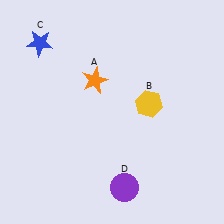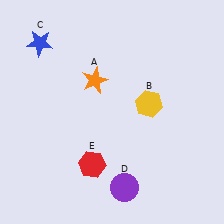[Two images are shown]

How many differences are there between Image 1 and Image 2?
There is 1 difference between the two images.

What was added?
A red hexagon (E) was added in Image 2.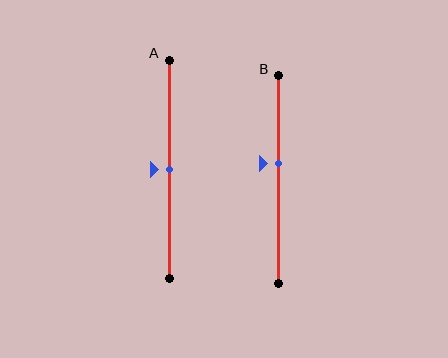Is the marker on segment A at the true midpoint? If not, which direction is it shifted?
Yes, the marker on segment A is at the true midpoint.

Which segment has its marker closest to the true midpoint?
Segment A has its marker closest to the true midpoint.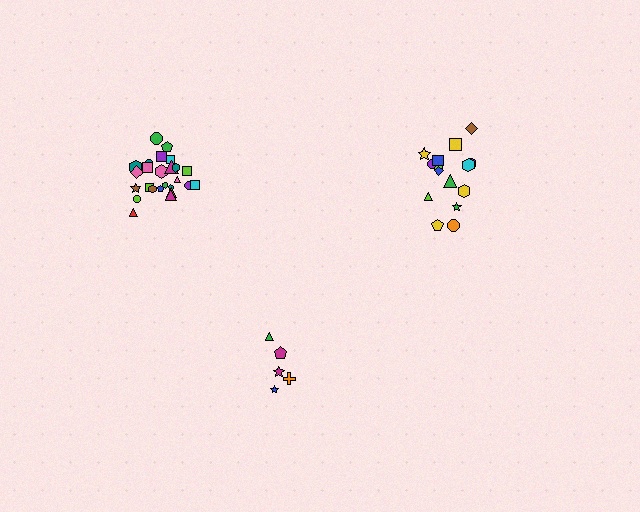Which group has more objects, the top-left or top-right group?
The top-left group.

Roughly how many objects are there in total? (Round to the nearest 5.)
Roughly 45 objects in total.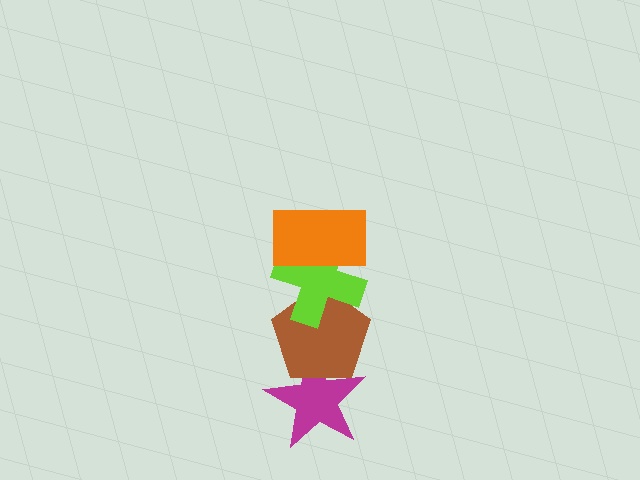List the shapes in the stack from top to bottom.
From top to bottom: the orange rectangle, the lime cross, the brown pentagon, the magenta star.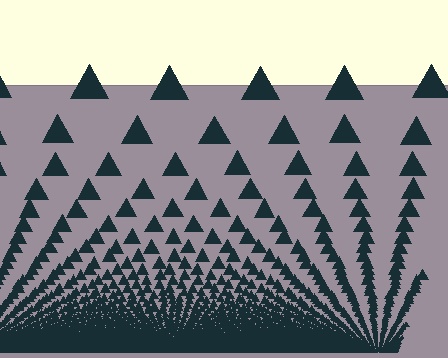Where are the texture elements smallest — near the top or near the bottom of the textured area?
Near the bottom.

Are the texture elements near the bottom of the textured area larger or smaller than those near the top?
Smaller. The gradient is inverted — elements near the bottom are smaller and denser.